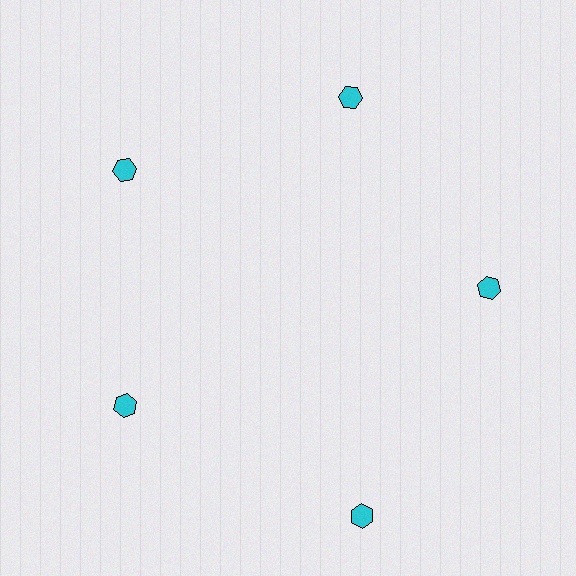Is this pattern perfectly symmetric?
No. The 5 cyan hexagons are arranged in a ring, but one element near the 5 o'clock position is pushed outward from the center, breaking the 5-fold rotational symmetry.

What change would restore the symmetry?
The symmetry would be restored by moving it inward, back onto the ring so that all 5 hexagons sit at equal angles and equal distance from the center.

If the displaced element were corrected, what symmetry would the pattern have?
It would have 5-fold rotational symmetry — the pattern would map onto itself every 72 degrees.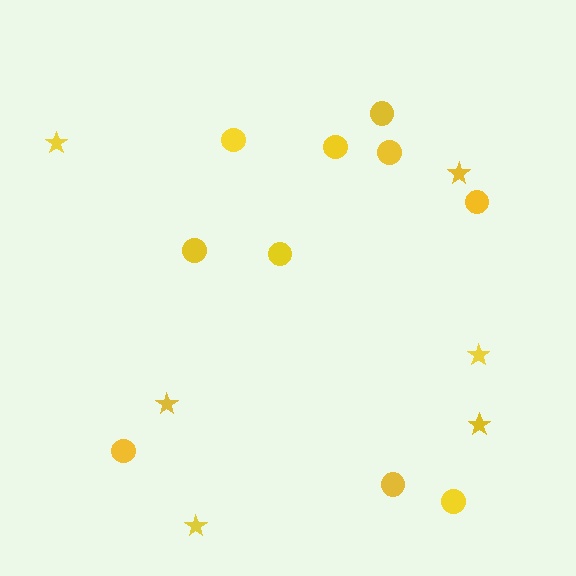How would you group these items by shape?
There are 2 groups: one group of circles (10) and one group of stars (6).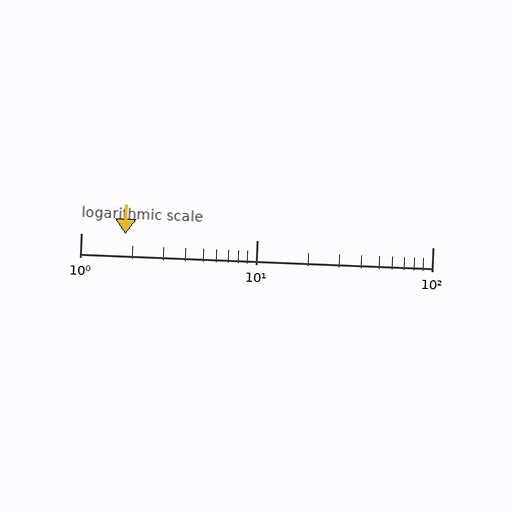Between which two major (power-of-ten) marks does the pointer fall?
The pointer is between 1 and 10.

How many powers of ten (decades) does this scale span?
The scale spans 2 decades, from 1 to 100.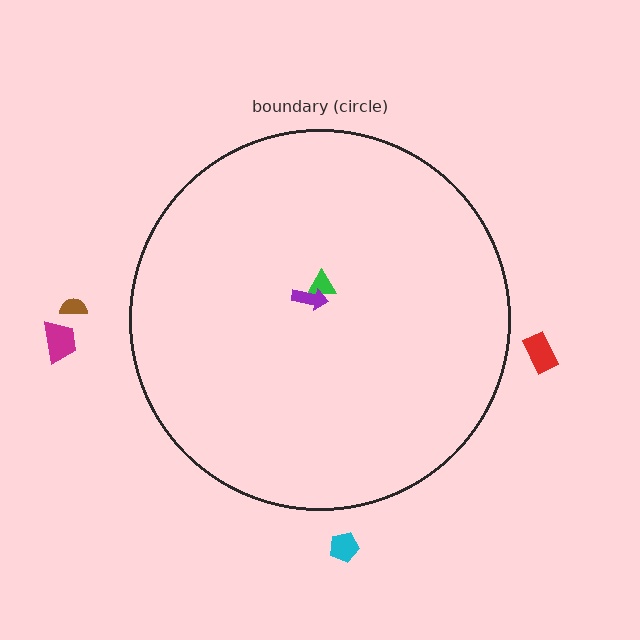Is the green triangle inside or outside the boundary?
Inside.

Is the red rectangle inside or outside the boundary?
Outside.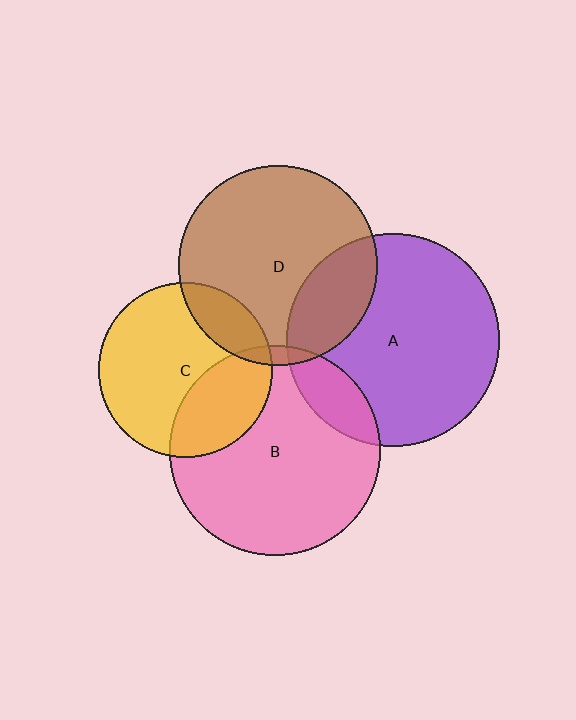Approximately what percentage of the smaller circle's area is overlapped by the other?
Approximately 15%.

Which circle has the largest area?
Circle A (purple).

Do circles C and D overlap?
Yes.